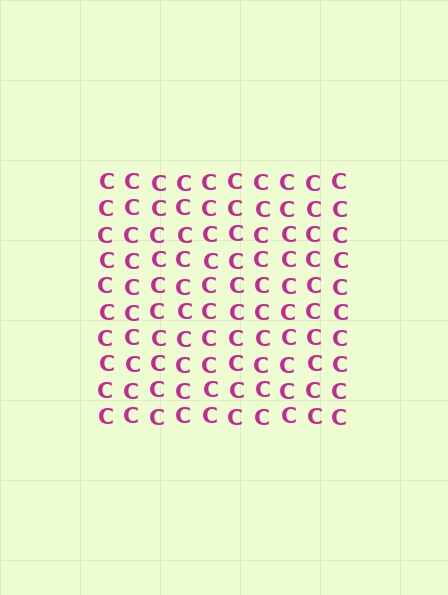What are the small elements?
The small elements are letter C's.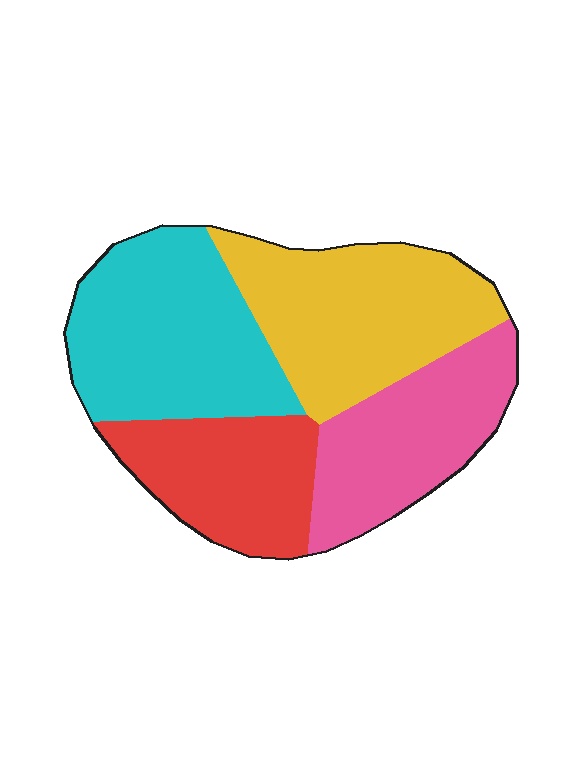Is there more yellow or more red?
Yellow.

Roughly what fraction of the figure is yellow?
Yellow covers 29% of the figure.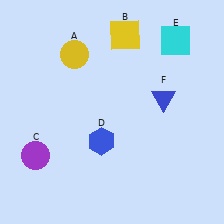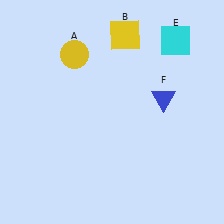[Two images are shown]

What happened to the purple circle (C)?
The purple circle (C) was removed in Image 2. It was in the bottom-left area of Image 1.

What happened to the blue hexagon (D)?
The blue hexagon (D) was removed in Image 2. It was in the bottom-left area of Image 1.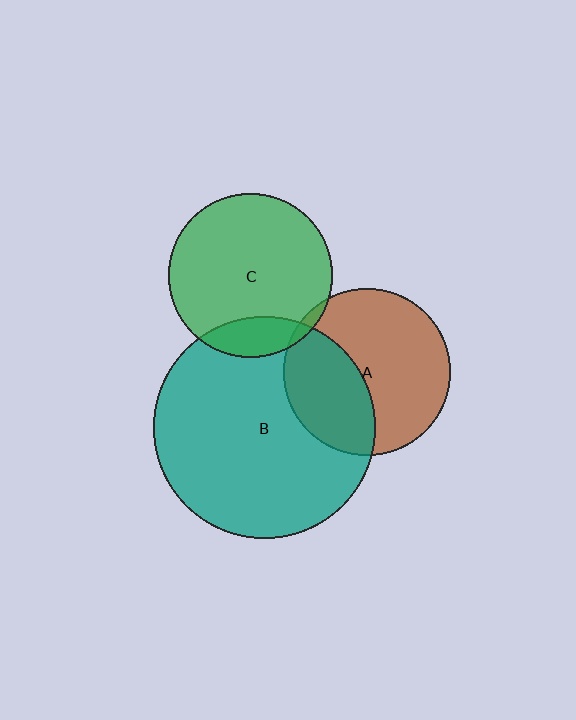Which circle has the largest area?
Circle B (teal).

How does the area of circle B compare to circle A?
Approximately 1.8 times.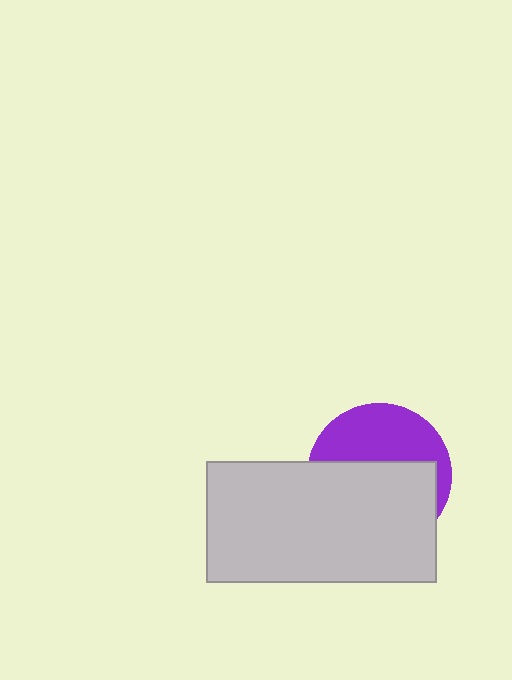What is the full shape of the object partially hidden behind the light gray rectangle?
The partially hidden object is a purple circle.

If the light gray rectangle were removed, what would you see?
You would see the complete purple circle.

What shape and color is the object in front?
The object in front is a light gray rectangle.